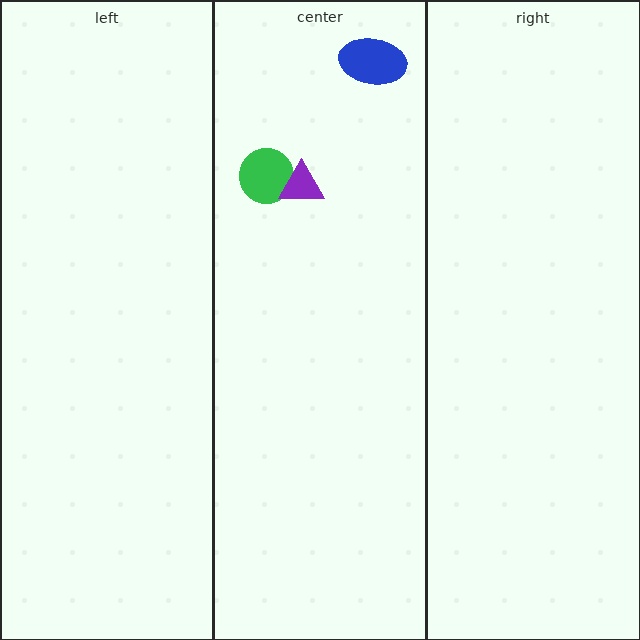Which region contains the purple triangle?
The center region.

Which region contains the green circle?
The center region.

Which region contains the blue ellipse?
The center region.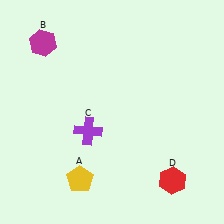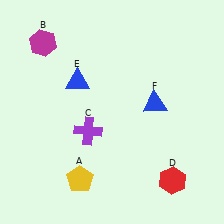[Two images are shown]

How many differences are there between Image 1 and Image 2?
There are 2 differences between the two images.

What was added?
A blue triangle (E), a blue triangle (F) were added in Image 2.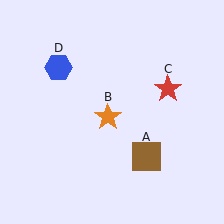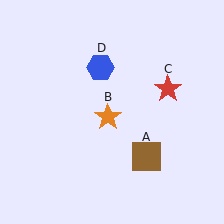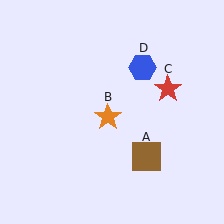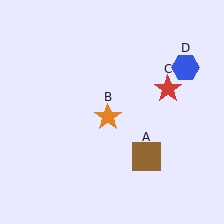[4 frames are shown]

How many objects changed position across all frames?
1 object changed position: blue hexagon (object D).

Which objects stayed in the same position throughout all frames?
Brown square (object A) and orange star (object B) and red star (object C) remained stationary.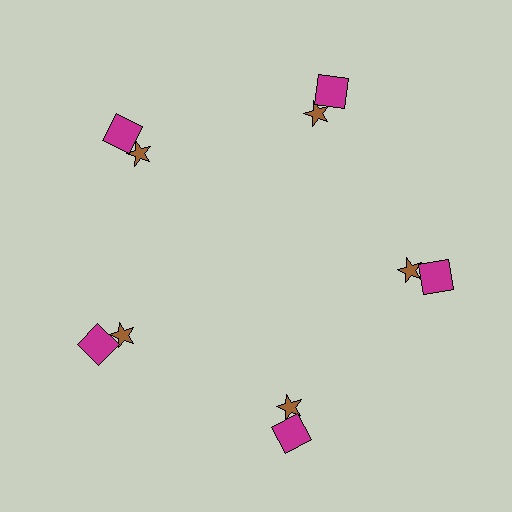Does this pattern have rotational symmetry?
Yes, this pattern has 5-fold rotational symmetry. It looks the same after rotating 72 degrees around the center.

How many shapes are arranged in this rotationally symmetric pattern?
There are 10 shapes, arranged in 5 groups of 2.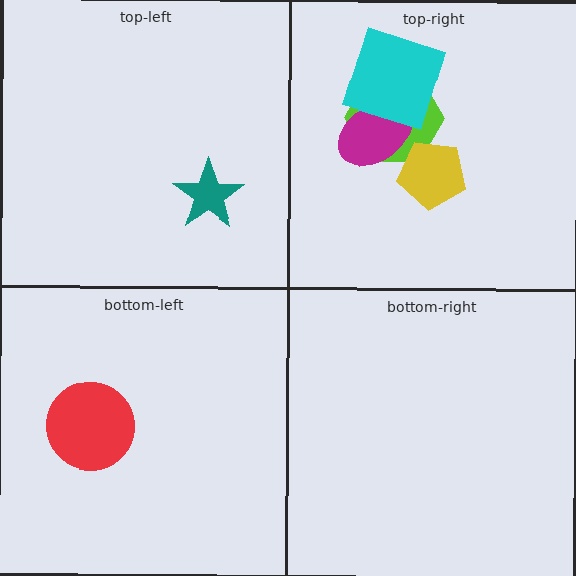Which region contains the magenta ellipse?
The top-right region.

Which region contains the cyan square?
The top-right region.